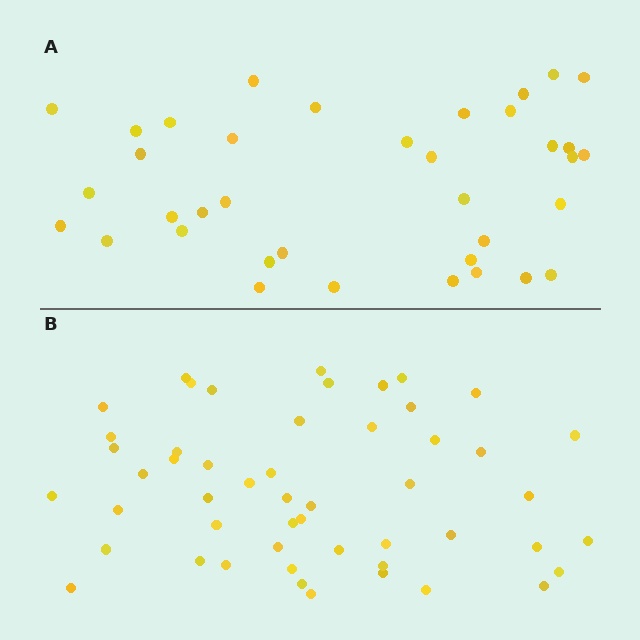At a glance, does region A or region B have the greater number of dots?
Region B (the bottom region) has more dots.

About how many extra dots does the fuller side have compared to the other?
Region B has approximately 15 more dots than region A.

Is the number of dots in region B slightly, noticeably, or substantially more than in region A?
Region B has noticeably more, but not dramatically so. The ratio is roughly 1.4 to 1.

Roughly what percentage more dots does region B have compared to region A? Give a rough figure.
About 40% more.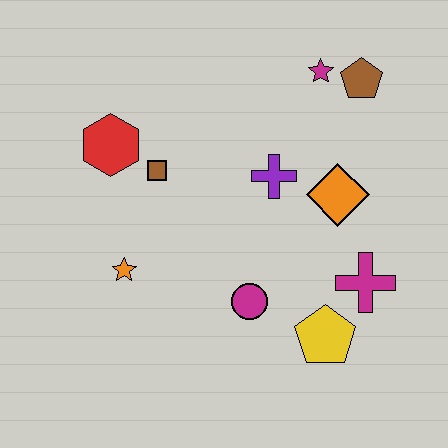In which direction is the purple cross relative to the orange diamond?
The purple cross is to the left of the orange diamond.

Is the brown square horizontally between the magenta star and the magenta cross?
No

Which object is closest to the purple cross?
The orange diamond is closest to the purple cross.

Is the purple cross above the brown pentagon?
No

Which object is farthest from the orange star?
The brown pentagon is farthest from the orange star.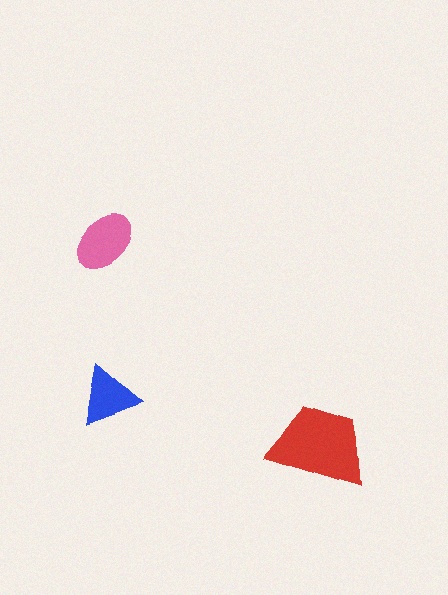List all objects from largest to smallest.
The red trapezoid, the pink ellipse, the blue triangle.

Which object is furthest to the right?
The red trapezoid is rightmost.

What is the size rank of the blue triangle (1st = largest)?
3rd.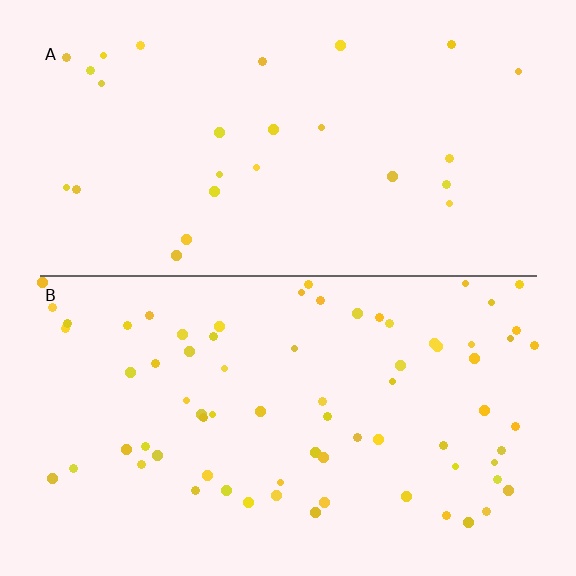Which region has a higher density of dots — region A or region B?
B (the bottom).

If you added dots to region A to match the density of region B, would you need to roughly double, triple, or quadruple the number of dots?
Approximately triple.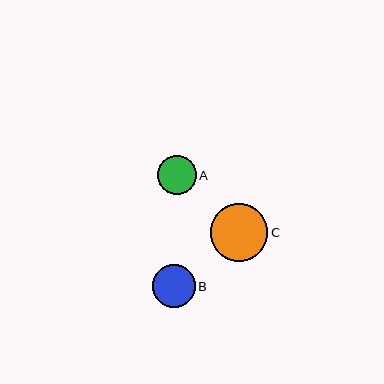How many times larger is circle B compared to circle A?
Circle B is approximately 1.1 times the size of circle A.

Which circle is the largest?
Circle C is the largest with a size of approximately 58 pixels.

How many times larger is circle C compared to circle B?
Circle C is approximately 1.3 times the size of circle B.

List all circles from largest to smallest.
From largest to smallest: C, B, A.